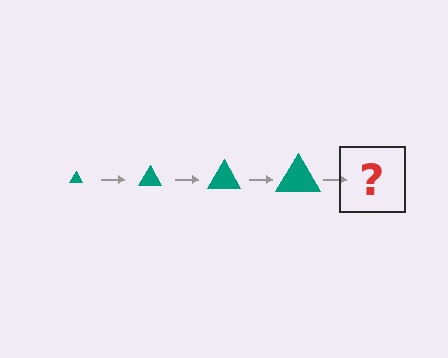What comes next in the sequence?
The next element should be a teal triangle, larger than the previous one.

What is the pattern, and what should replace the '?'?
The pattern is that the triangle gets progressively larger each step. The '?' should be a teal triangle, larger than the previous one.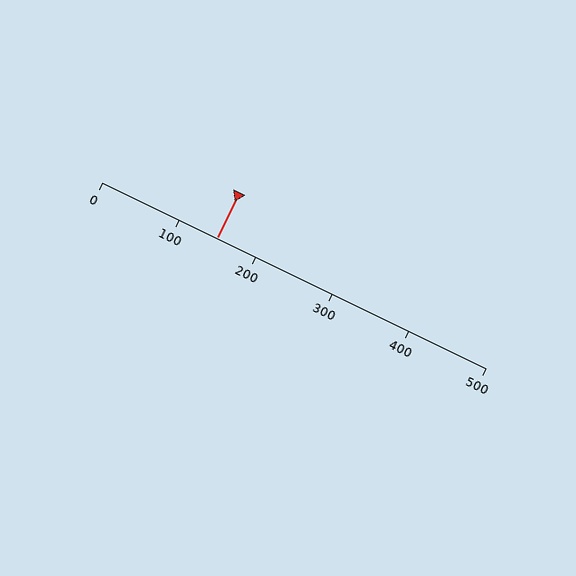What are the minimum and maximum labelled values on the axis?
The axis runs from 0 to 500.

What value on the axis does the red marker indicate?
The marker indicates approximately 150.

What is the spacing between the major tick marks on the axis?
The major ticks are spaced 100 apart.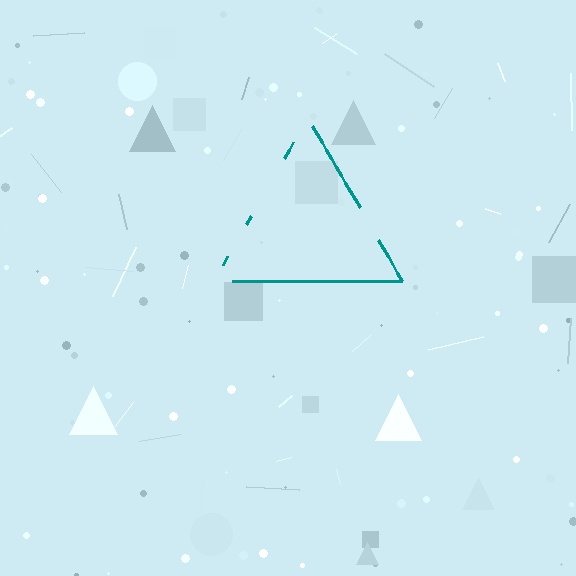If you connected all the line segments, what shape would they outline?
They would outline a triangle.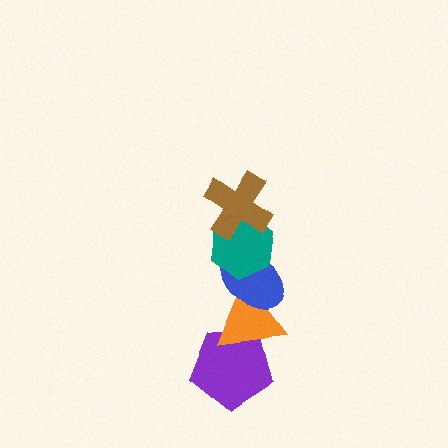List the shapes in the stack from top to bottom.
From top to bottom: the brown cross, the teal hexagon, the blue ellipse, the orange triangle, the purple pentagon.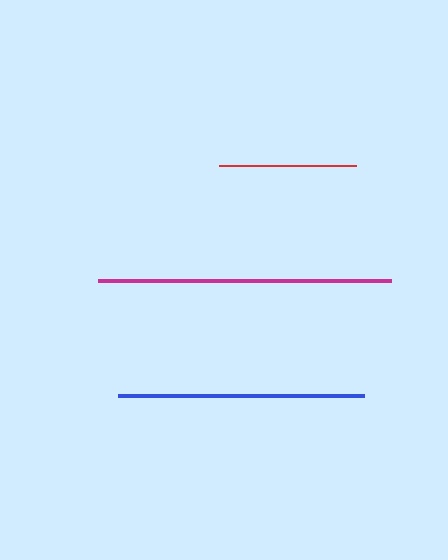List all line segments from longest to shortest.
From longest to shortest: magenta, blue, red.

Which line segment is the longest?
The magenta line is the longest at approximately 293 pixels.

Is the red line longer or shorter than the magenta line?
The magenta line is longer than the red line.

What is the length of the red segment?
The red segment is approximately 137 pixels long.